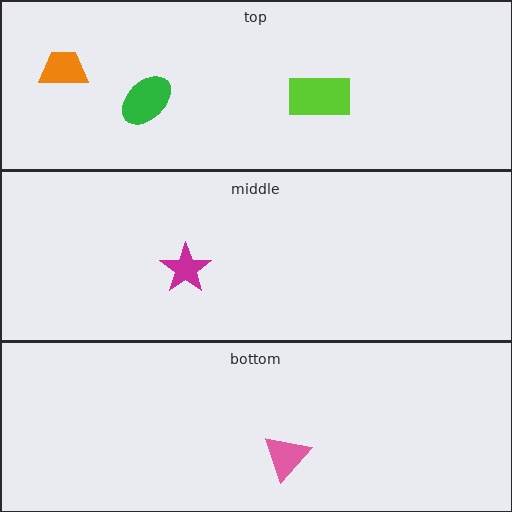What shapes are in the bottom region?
The pink triangle.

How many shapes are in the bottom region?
1.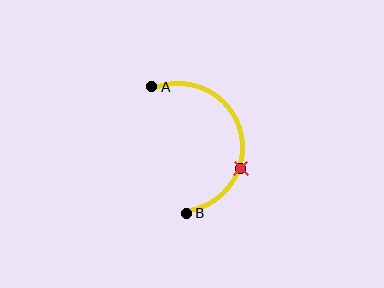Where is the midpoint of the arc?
The arc midpoint is the point on the curve farthest from the straight line joining A and B. It sits to the right of that line.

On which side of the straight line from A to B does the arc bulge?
The arc bulges to the right of the straight line connecting A and B.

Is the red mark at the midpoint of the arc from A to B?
No. The red mark lies on the arc but is closer to endpoint B. The arc midpoint would be at the point on the curve equidistant along the arc from both A and B.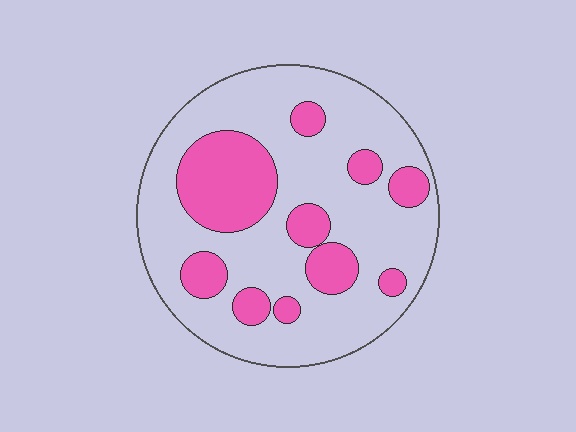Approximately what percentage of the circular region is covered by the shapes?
Approximately 25%.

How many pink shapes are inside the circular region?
10.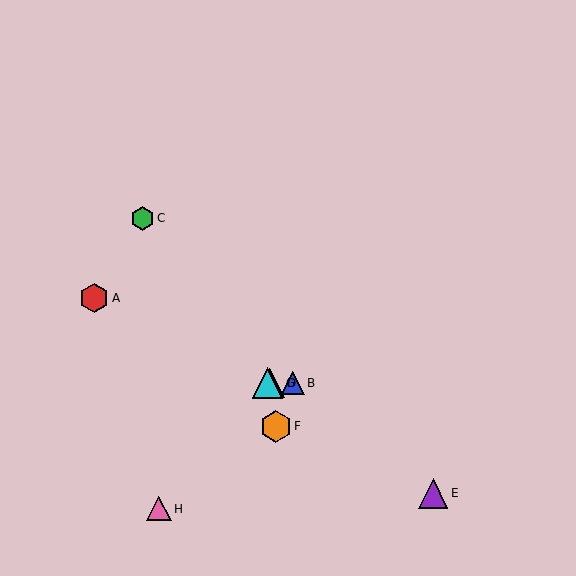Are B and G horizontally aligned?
Yes, both are at y≈383.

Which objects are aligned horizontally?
Objects B, D, G are aligned horizontally.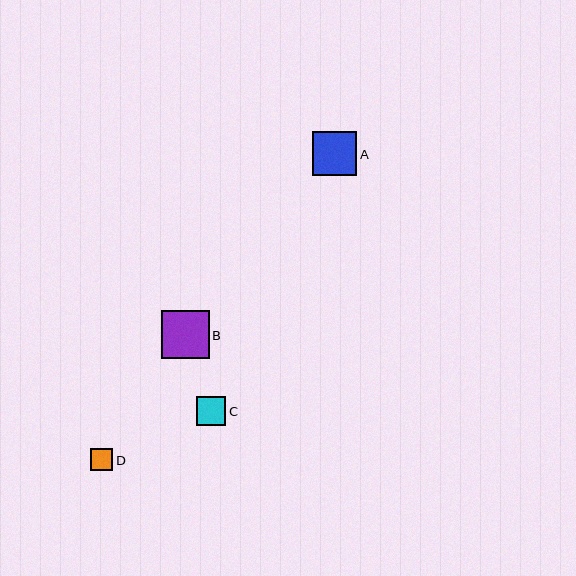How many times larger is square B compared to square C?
Square B is approximately 1.6 times the size of square C.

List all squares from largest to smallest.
From largest to smallest: B, A, C, D.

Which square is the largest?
Square B is the largest with a size of approximately 48 pixels.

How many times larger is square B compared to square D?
Square B is approximately 2.1 times the size of square D.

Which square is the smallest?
Square D is the smallest with a size of approximately 22 pixels.